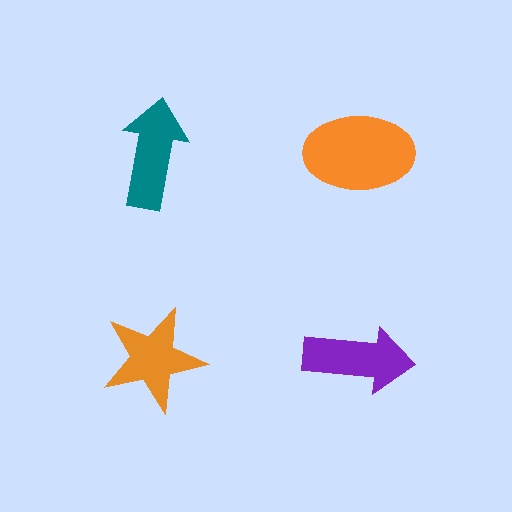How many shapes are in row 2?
2 shapes.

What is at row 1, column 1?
A teal arrow.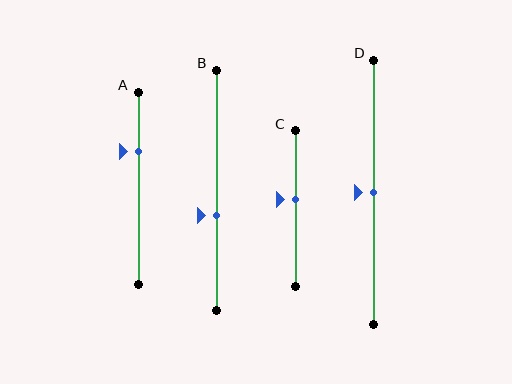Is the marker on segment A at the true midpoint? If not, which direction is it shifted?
No, the marker on segment A is shifted upward by about 19% of the segment length.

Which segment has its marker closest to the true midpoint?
Segment D has its marker closest to the true midpoint.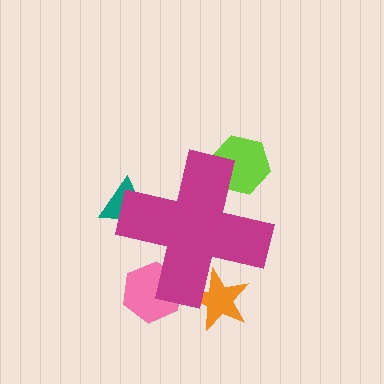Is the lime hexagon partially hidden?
Yes, the lime hexagon is partially hidden behind the magenta cross.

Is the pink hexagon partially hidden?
Yes, the pink hexagon is partially hidden behind the magenta cross.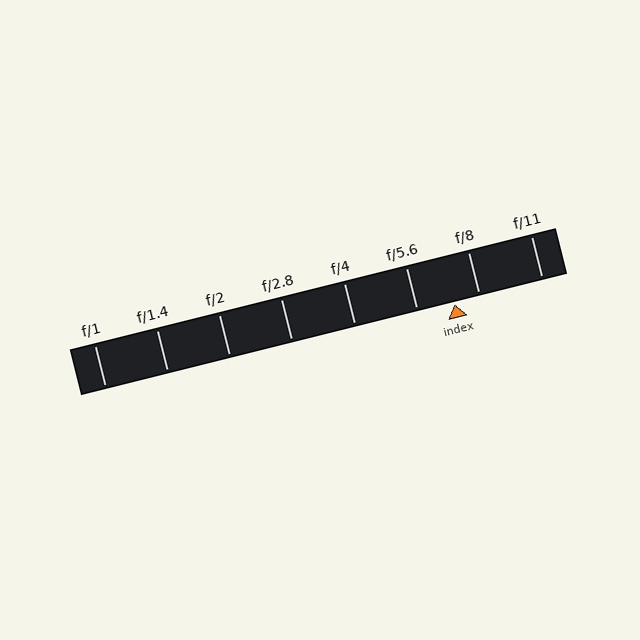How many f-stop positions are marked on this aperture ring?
There are 8 f-stop positions marked.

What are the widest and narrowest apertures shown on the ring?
The widest aperture shown is f/1 and the narrowest is f/11.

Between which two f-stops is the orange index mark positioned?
The index mark is between f/5.6 and f/8.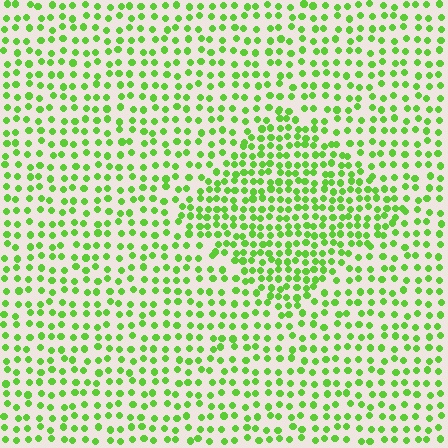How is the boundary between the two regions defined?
The boundary is defined by a change in element density (approximately 1.7x ratio). All elements are the same color, size, and shape.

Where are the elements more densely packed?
The elements are more densely packed inside the diamond boundary.